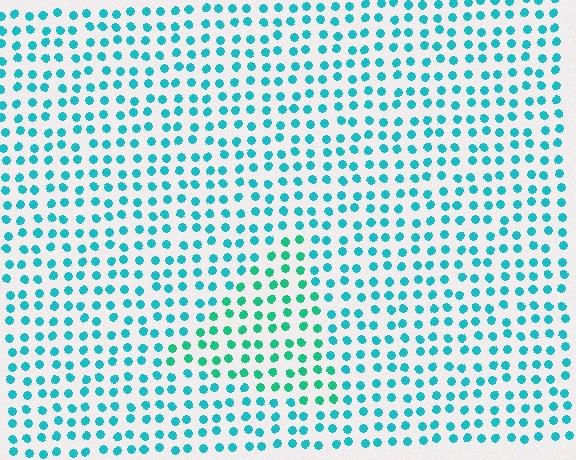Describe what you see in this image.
The image is filled with small cyan elements in a uniform arrangement. A triangle-shaped region is visible where the elements are tinted to a slightly different hue, forming a subtle color boundary.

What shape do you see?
I see a triangle.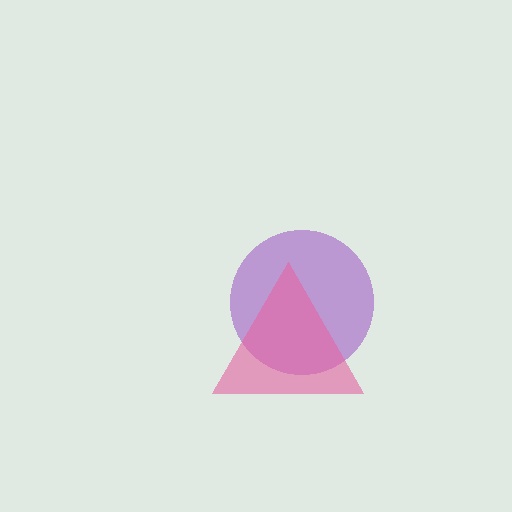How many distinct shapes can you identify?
There are 2 distinct shapes: a purple circle, a pink triangle.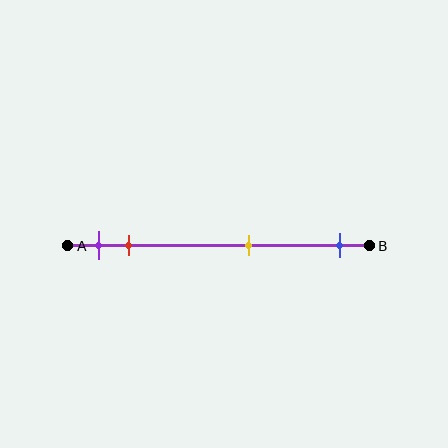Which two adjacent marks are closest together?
The purple and red marks are the closest adjacent pair.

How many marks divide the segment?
There are 4 marks dividing the segment.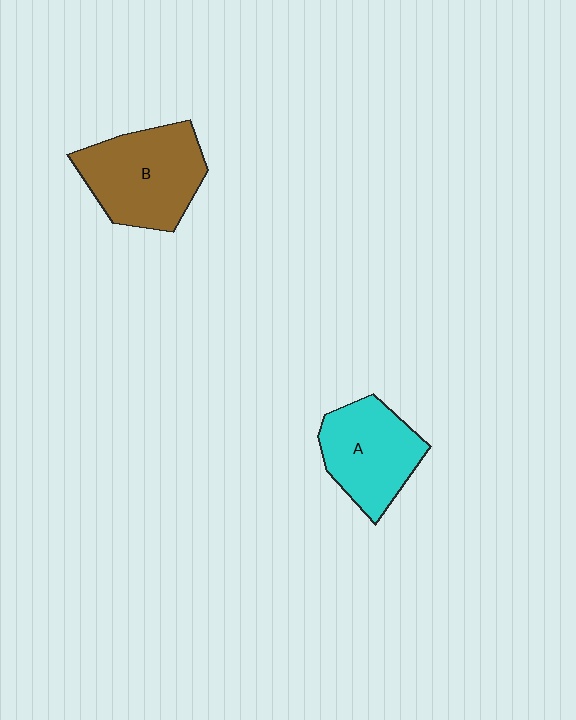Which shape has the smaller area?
Shape A (cyan).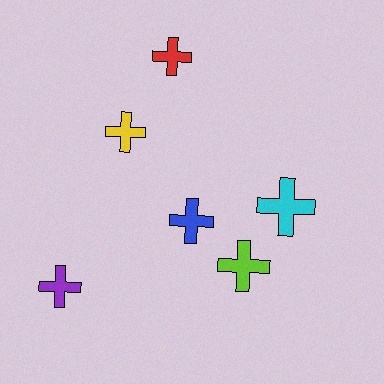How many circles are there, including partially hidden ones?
There are no circles.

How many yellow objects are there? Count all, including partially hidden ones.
There is 1 yellow object.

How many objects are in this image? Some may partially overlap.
There are 6 objects.